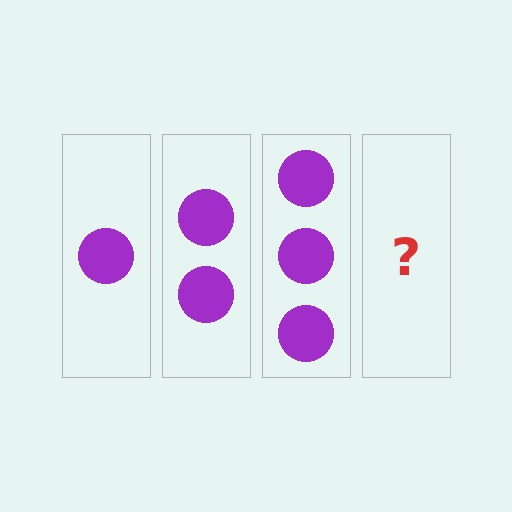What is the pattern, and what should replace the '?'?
The pattern is that each step adds one more circle. The '?' should be 4 circles.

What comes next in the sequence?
The next element should be 4 circles.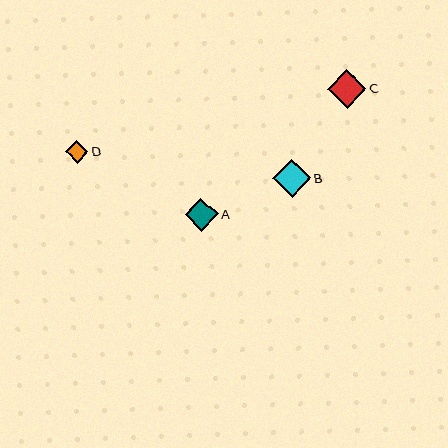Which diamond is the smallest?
Diamond D is the smallest with a size of approximately 23 pixels.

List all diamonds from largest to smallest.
From largest to smallest: C, B, A, D.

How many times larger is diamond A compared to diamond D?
Diamond A is approximately 1.4 times the size of diamond D.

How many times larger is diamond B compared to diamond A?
Diamond B is approximately 1.1 times the size of diamond A.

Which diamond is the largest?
Diamond C is the largest with a size of approximately 39 pixels.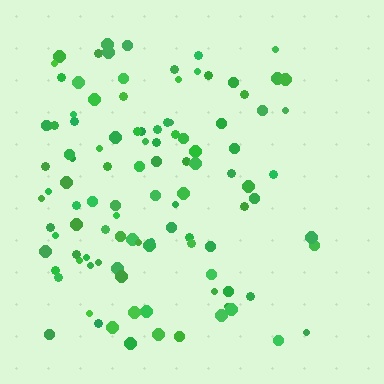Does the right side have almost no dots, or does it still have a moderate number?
Still a moderate number, just noticeably fewer than the left.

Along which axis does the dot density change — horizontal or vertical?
Horizontal.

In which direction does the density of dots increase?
From right to left, with the left side densest.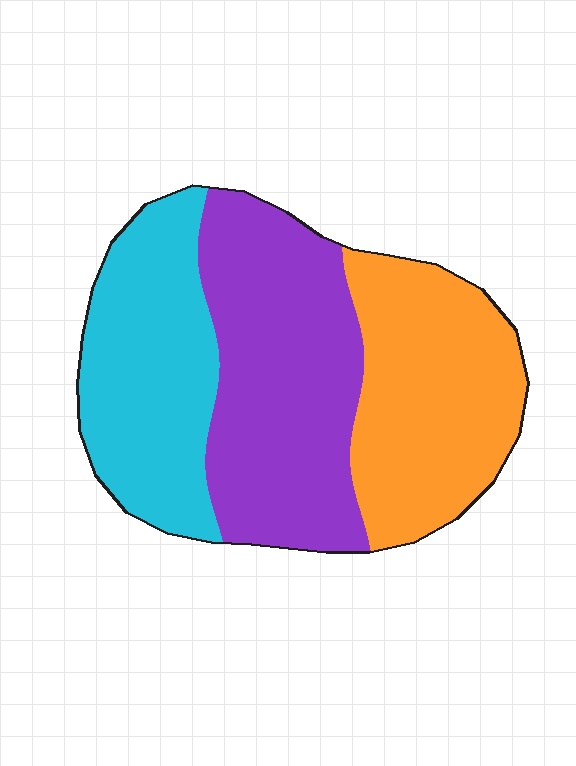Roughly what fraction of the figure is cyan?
Cyan takes up about one third (1/3) of the figure.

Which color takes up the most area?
Purple, at roughly 40%.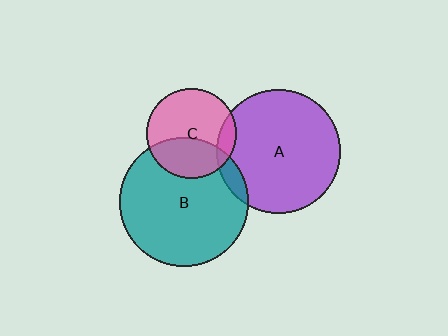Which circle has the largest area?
Circle B (teal).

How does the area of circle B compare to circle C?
Approximately 2.0 times.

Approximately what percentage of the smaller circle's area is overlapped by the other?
Approximately 10%.